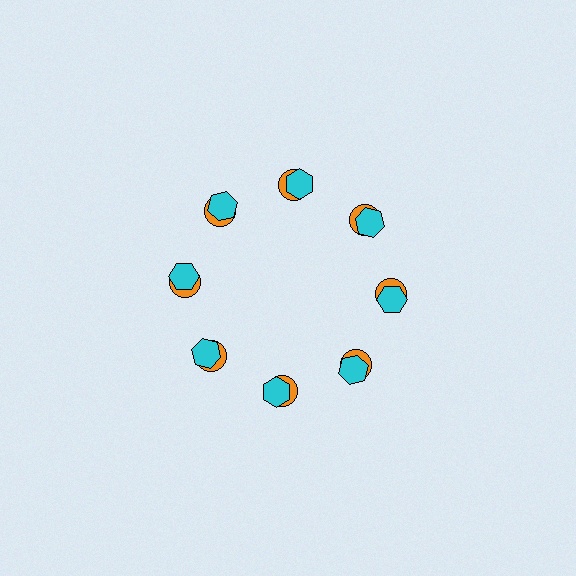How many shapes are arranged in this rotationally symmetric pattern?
There are 16 shapes, arranged in 8 groups of 2.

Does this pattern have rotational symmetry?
Yes, this pattern has 8-fold rotational symmetry. It looks the same after rotating 45 degrees around the center.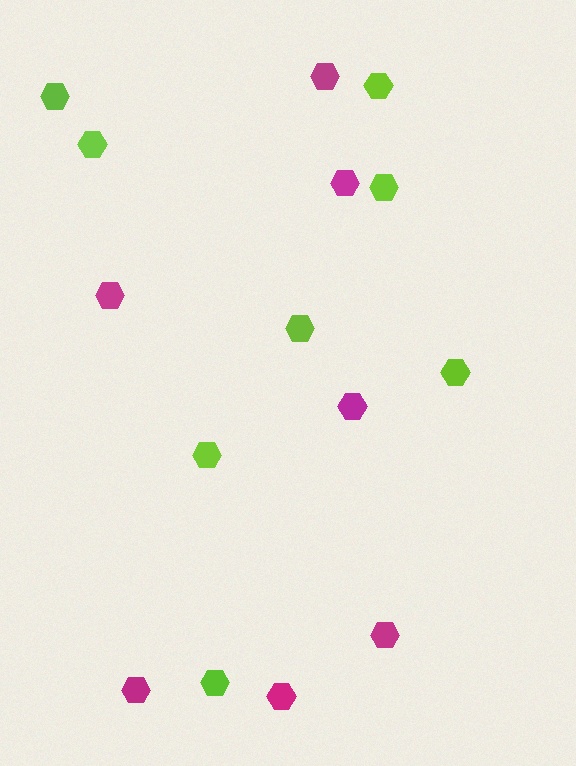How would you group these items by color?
There are 2 groups: one group of magenta hexagons (7) and one group of lime hexagons (8).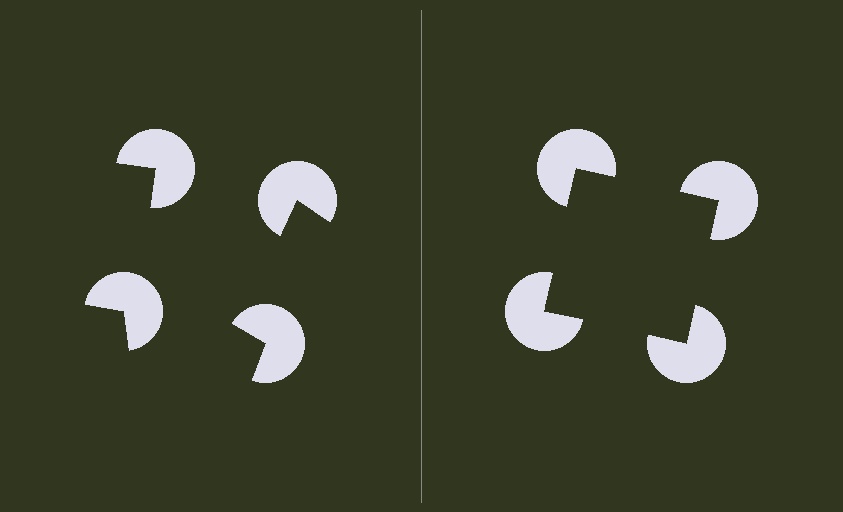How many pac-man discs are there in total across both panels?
8 — 4 on each side.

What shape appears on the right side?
An illusory square.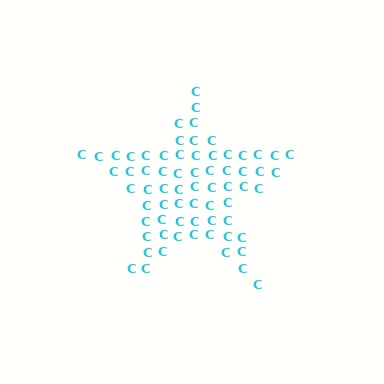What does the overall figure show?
The overall figure shows a star.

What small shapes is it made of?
It is made of small letter C's.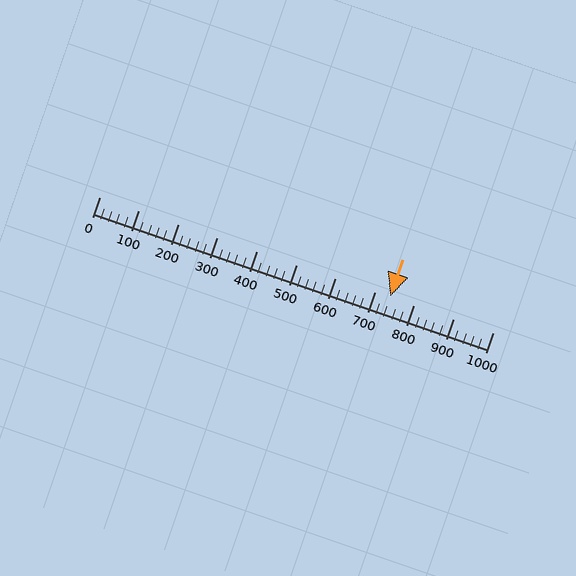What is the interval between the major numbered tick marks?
The major tick marks are spaced 100 units apart.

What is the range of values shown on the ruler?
The ruler shows values from 0 to 1000.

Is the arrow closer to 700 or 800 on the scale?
The arrow is closer to 700.